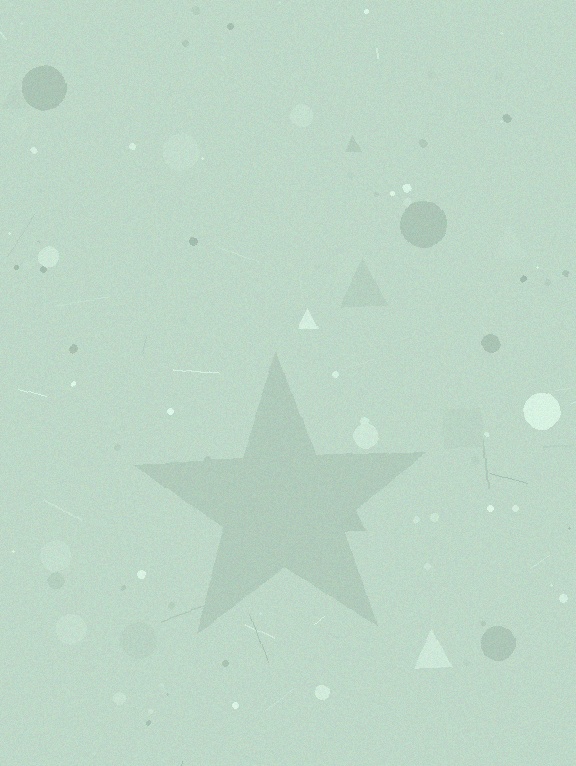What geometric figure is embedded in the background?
A star is embedded in the background.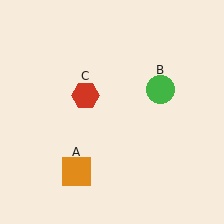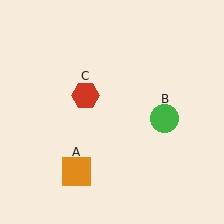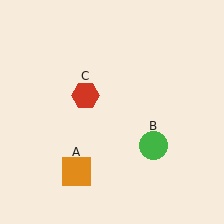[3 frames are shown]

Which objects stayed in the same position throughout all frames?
Orange square (object A) and red hexagon (object C) remained stationary.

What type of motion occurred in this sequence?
The green circle (object B) rotated clockwise around the center of the scene.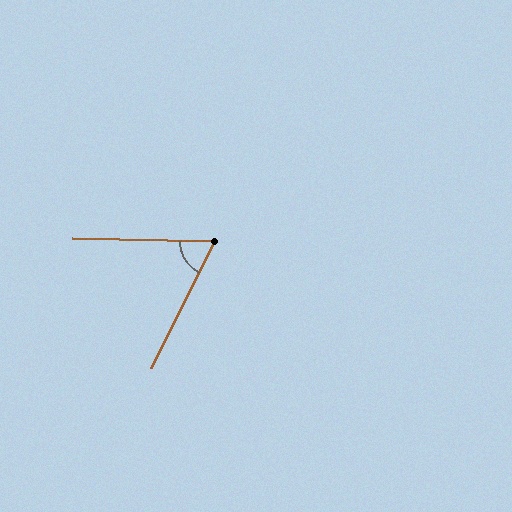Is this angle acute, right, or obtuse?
It is acute.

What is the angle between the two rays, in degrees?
Approximately 65 degrees.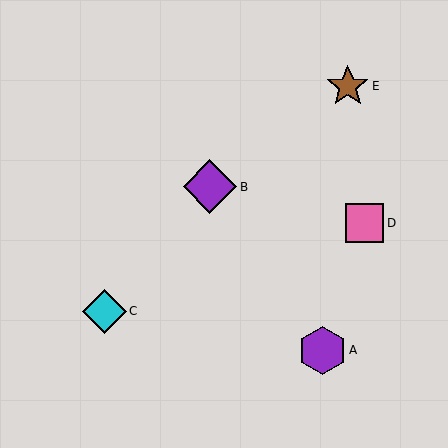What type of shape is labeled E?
Shape E is a brown star.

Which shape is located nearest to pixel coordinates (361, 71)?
The brown star (labeled E) at (348, 86) is nearest to that location.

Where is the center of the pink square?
The center of the pink square is at (364, 223).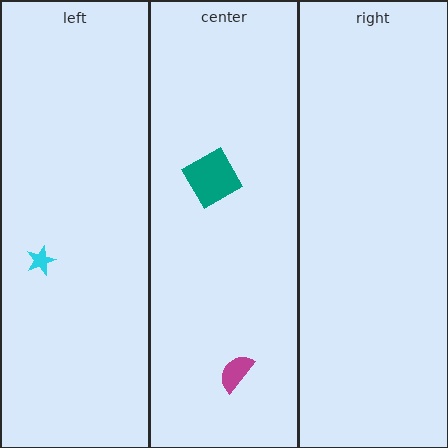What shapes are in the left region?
The cyan star.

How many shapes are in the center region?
2.